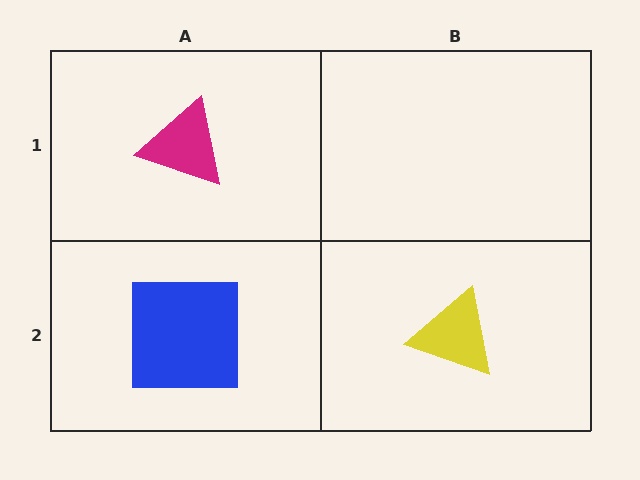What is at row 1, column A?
A magenta triangle.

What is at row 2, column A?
A blue square.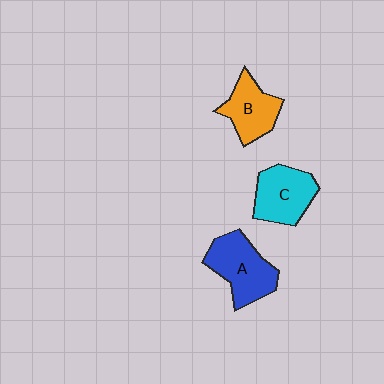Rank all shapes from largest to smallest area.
From largest to smallest: A (blue), C (cyan), B (orange).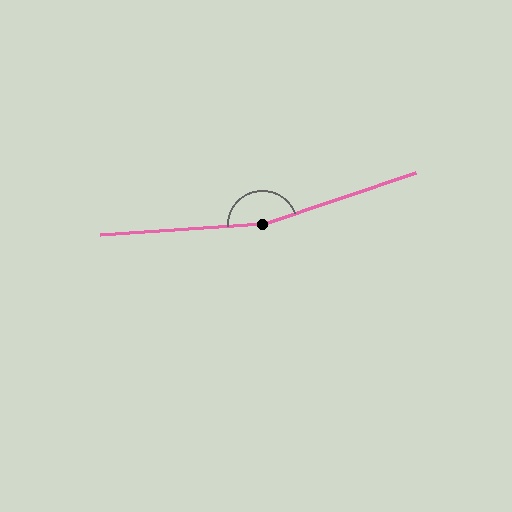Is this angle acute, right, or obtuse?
It is obtuse.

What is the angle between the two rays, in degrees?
Approximately 165 degrees.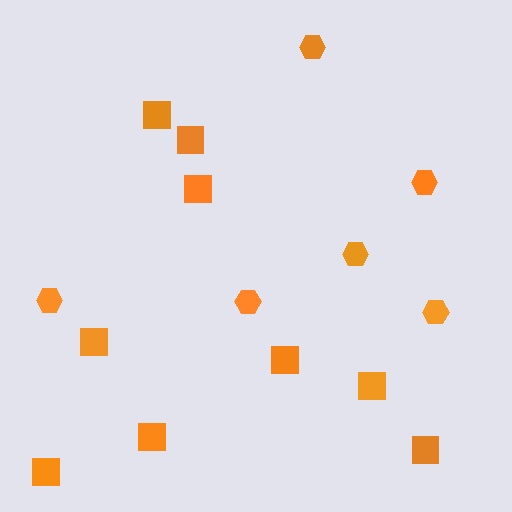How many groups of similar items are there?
There are 2 groups: one group of hexagons (6) and one group of squares (9).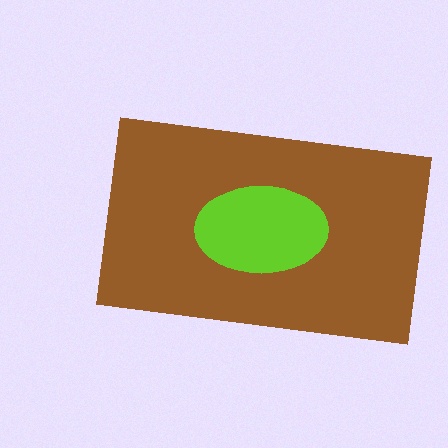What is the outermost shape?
The brown rectangle.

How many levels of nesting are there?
2.